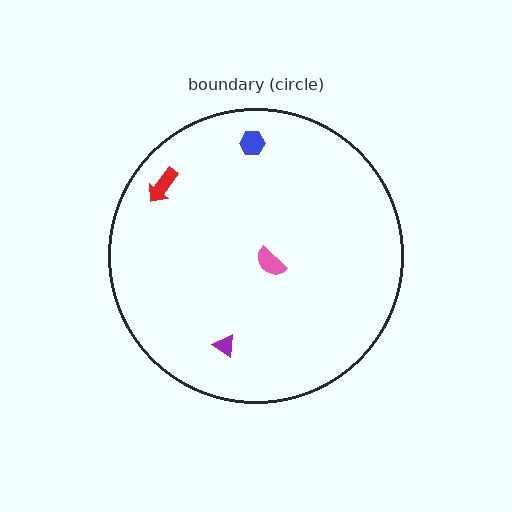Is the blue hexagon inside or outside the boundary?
Inside.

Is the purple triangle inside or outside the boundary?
Inside.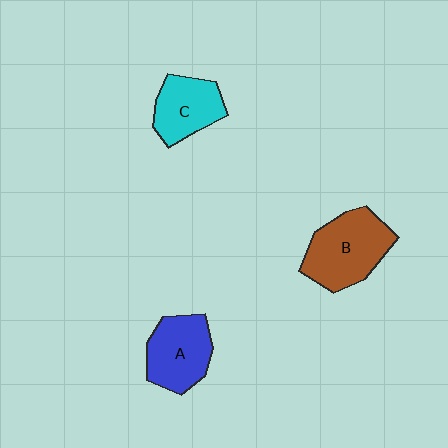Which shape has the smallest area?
Shape C (cyan).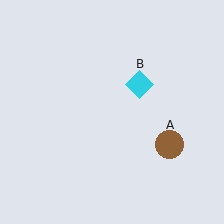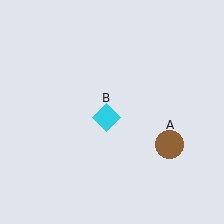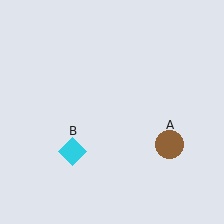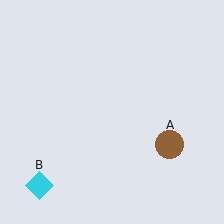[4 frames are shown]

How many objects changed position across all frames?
1 object changed position: cyan diamond (object B).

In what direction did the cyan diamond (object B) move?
The cyan diamond (object B) moved down and to the left.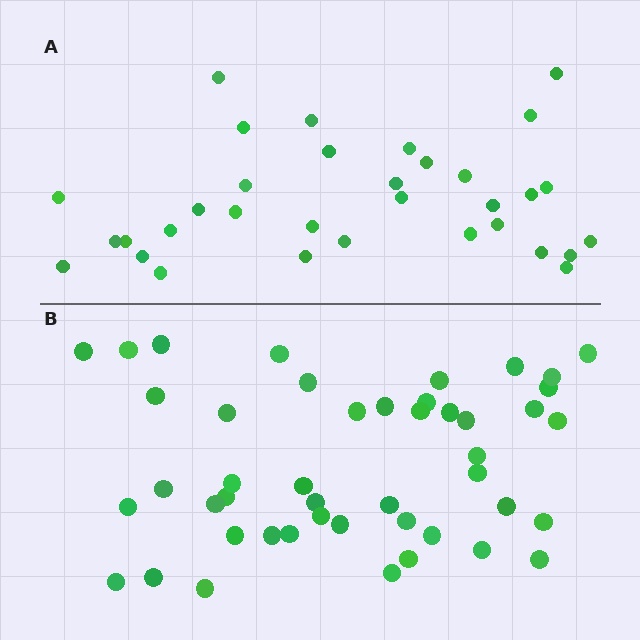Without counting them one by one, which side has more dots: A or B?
Region B (the bottom region) has more dots.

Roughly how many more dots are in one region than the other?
Region B has approximately 15 more dots than region A.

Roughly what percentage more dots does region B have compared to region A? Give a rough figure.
About 40% more.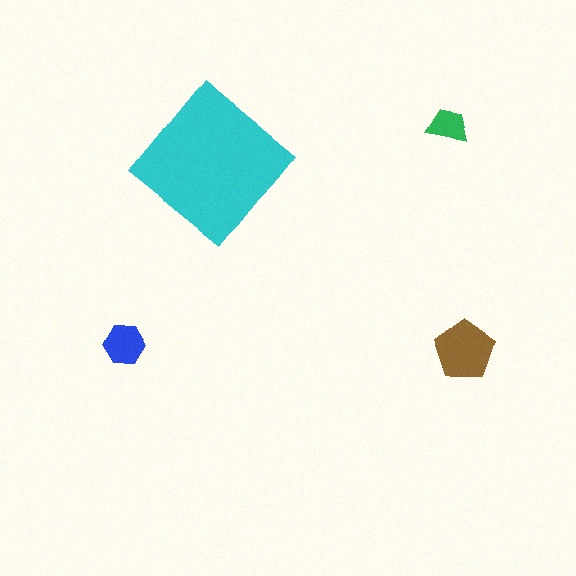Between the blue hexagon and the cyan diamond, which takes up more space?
The cyan diamond.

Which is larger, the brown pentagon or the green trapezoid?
The brown pentagon.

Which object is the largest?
The cyan diamond.